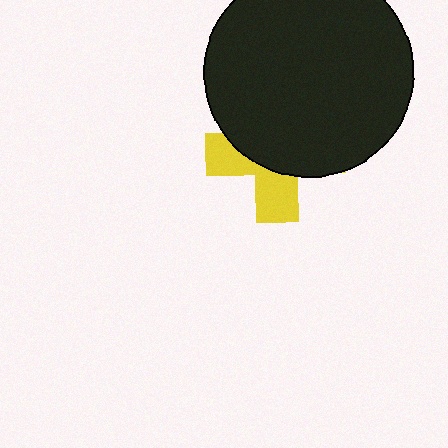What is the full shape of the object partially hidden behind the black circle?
The partially hidden object is a yellow cross.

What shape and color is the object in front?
The object in front is a black circle.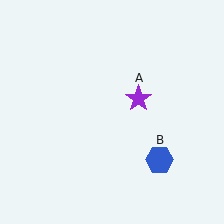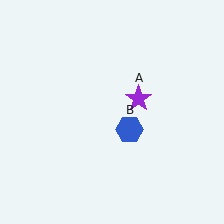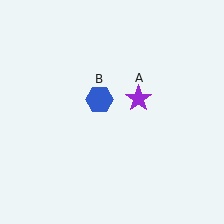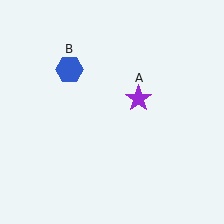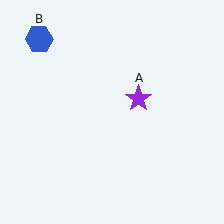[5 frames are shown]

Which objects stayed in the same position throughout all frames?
Purple star (object A) remained stationary.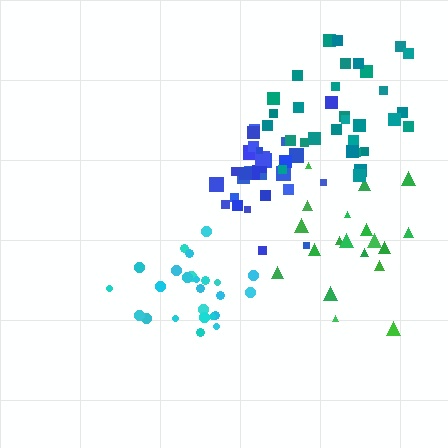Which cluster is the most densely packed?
Cyan.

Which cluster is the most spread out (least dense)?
Green.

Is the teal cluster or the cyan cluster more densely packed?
Cyan.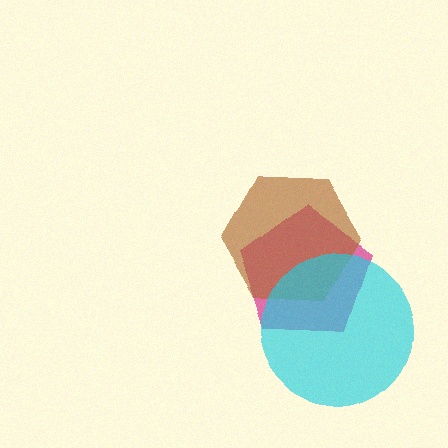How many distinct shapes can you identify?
There are 3 distinct shapes: a magenta pentagon, a brown hexagon, a cyan circle.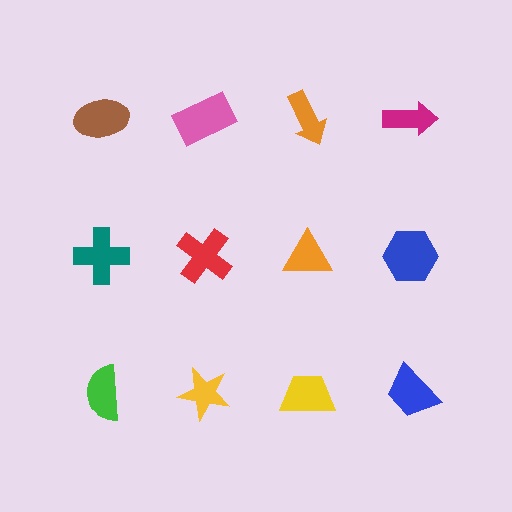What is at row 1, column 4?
A magenta arrow.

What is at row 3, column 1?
A green semicircle.